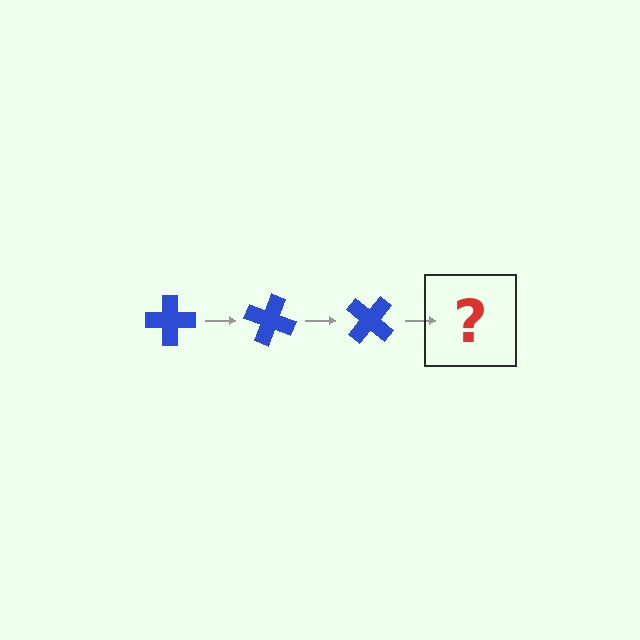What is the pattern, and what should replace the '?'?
The pattern is that the cross rotates 20 degrees each step. The '?' should be a blue cross rotated 60 degrees.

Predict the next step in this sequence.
The next step is a blue cross rotated 60 degrees.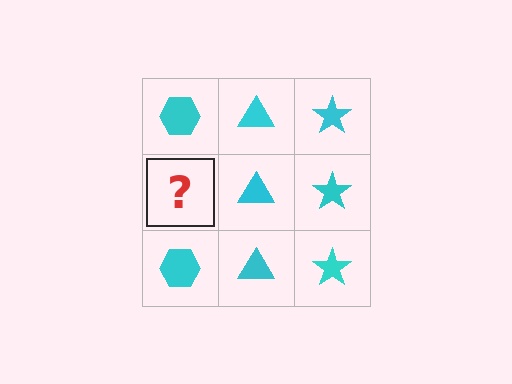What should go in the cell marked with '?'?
The missing cell should contain a cyan hexagon.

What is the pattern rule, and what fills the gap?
The rule is that each column has a consistent shape. The gap should be filled with a cyan hexagon.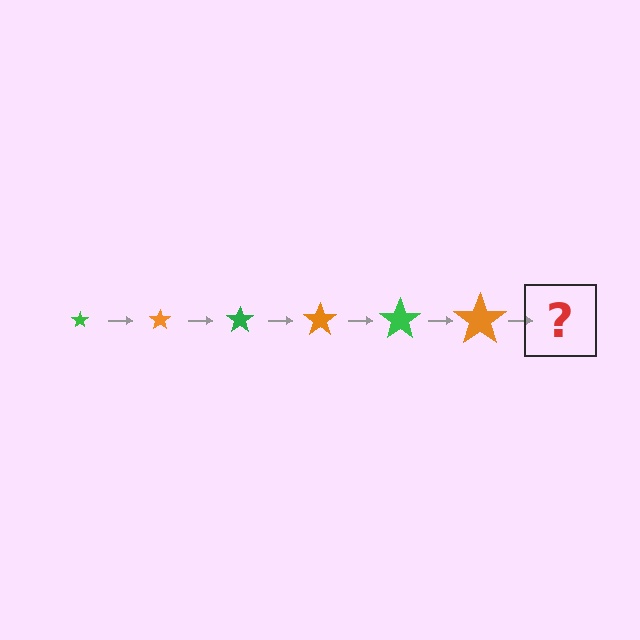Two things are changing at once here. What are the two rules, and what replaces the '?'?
The two rules are that the star grows larger each step and the color cycles through green and orange. The '?' should be a green star, larger than the previous one.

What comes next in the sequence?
The next element should be a green star, larger than the previous one.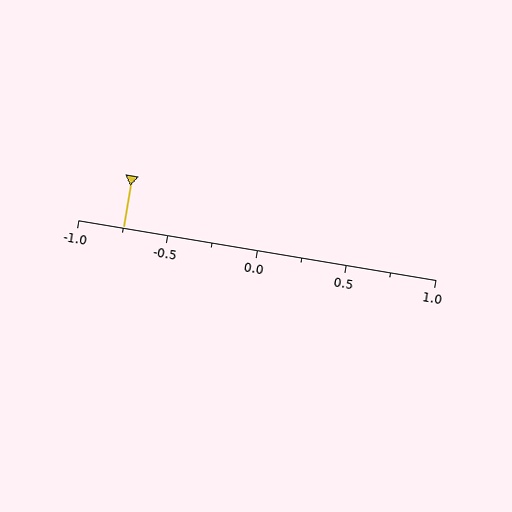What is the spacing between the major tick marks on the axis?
The major ticks are spaced 0.5 apart.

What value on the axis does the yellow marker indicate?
The marker indicates approximately -0.75.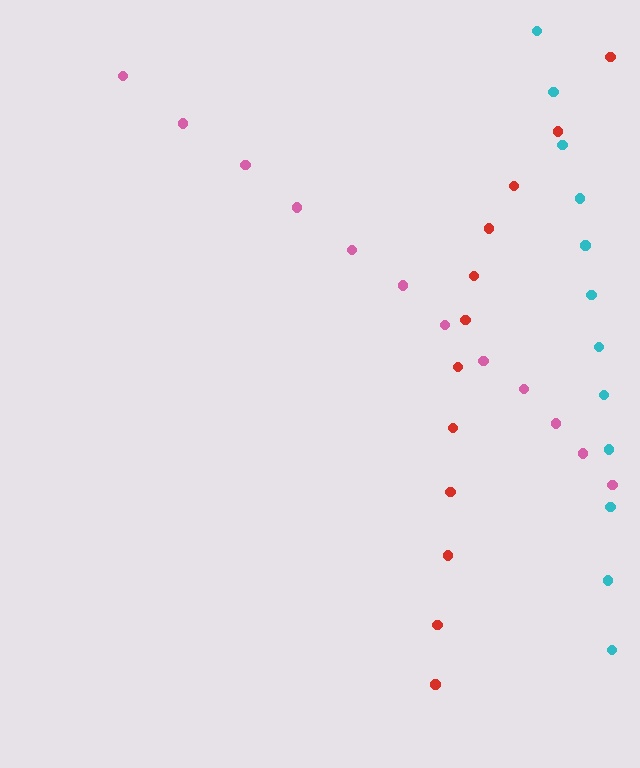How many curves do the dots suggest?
There are 3 distinct paths.